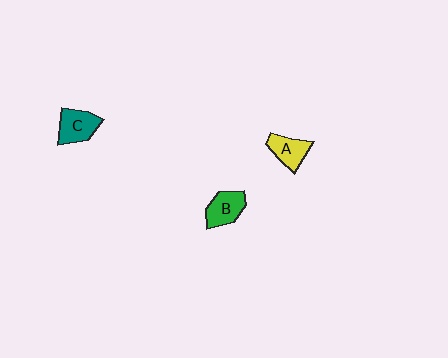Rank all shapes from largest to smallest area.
From largest to smallest: C (teal), B (green), A (yellow).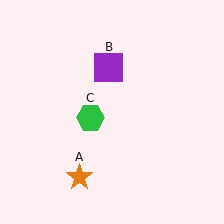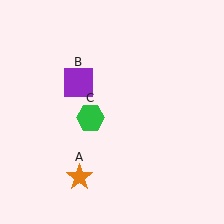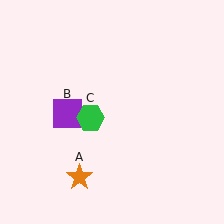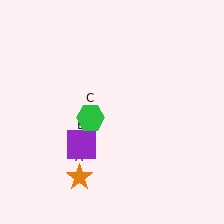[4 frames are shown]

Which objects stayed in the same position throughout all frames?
Orange star (object A) and green hexagon (object C) remained stationary.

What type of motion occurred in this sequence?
The purple square (object B) rotated counterclockwise around the center of the scene.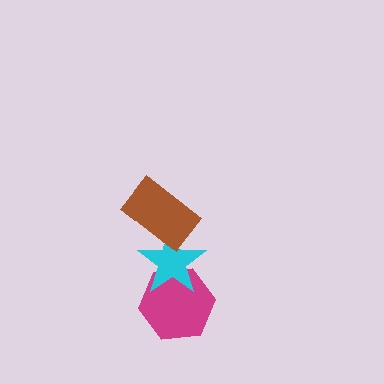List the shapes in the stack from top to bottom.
From top to bottom: the brown rectangle, the cyan star, the magenta hexagon.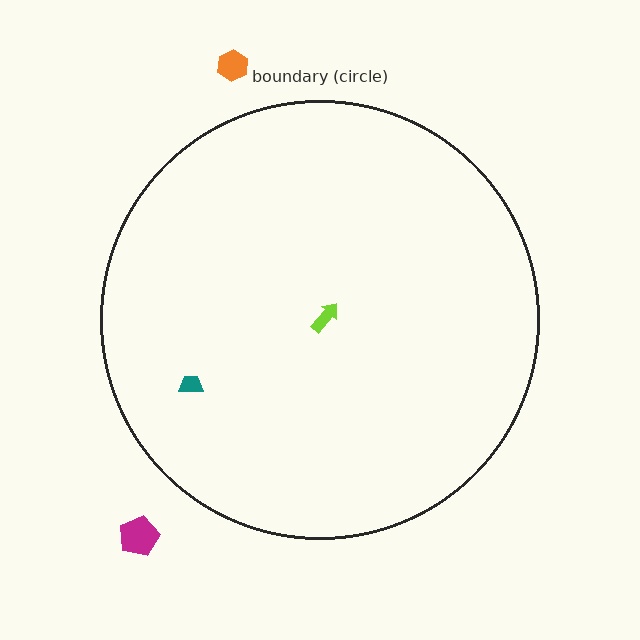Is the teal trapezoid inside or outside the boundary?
Inside.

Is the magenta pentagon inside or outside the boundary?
Outside.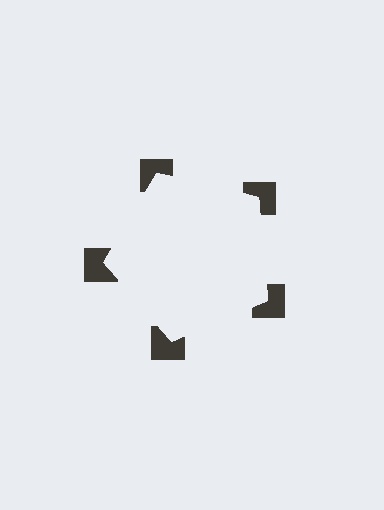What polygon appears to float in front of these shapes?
An illusory pentagon — its edges are inferred from the aligned wedge cuts in the notched squares, not physically drawn.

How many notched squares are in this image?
There are 5 — one at each vertex of the illusory pentagon.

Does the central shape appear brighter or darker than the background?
It typically appears slightly brighter than the background, even though no actual brightness change is drawn.